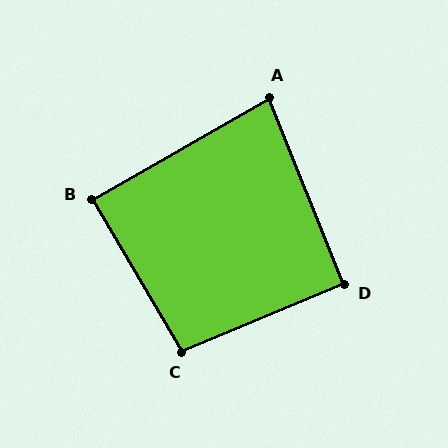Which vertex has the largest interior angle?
C, at approximately 98 degrees.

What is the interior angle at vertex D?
Approximately 91 degrees (approximately right).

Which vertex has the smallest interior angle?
A, at approximately 82 degrees.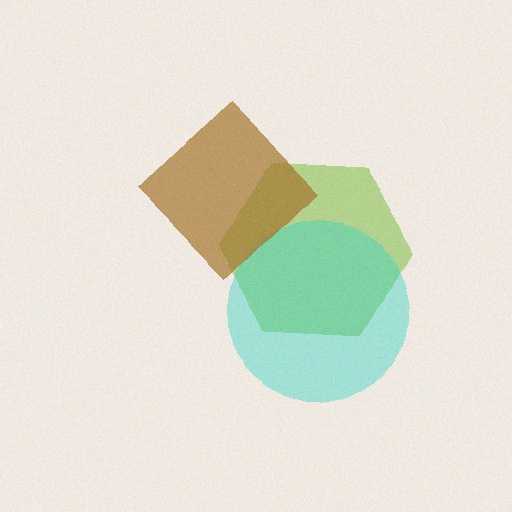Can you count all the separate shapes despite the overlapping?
Yes, there are 3 separate shapes.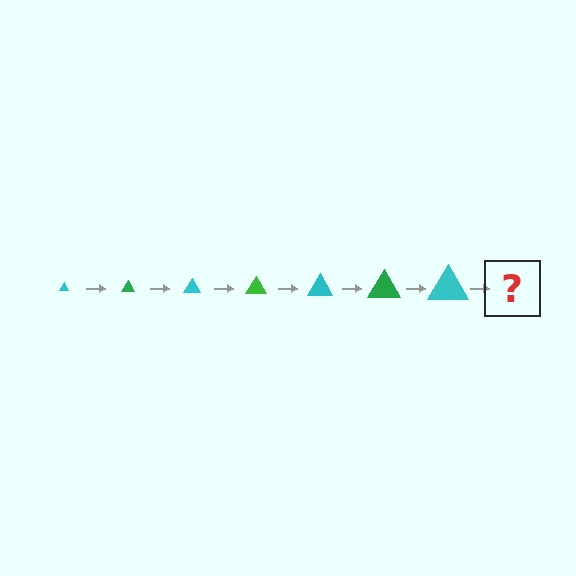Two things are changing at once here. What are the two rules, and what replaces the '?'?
The two rules are that the triangle grows larger each step and the color cycles through cyan and green. The '?' should be a green triangle, larger than the previous one.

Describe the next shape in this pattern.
It should be a green triangle, larger than the previous one.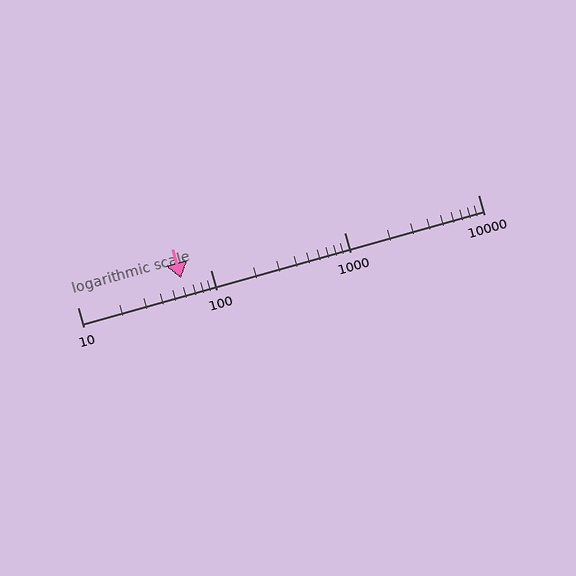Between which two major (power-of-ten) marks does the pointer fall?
The pointer is between 10 and 100.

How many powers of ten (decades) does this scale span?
The scale spans 3 decades, from 10 to 10000.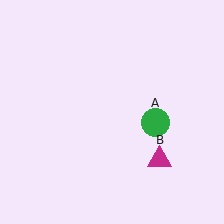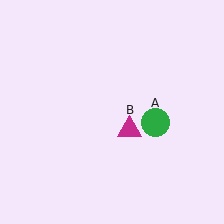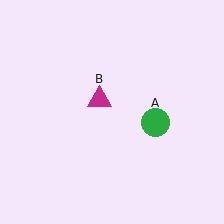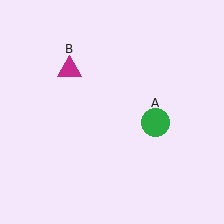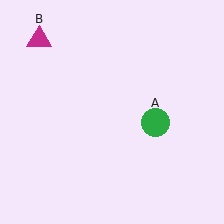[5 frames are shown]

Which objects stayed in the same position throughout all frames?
Green circle (object A) remained stationary.